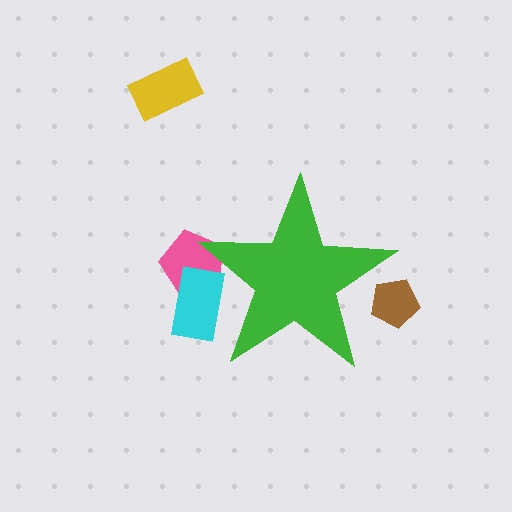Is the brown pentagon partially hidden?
Yes, the brown pentagon is partially hidden behind the green star.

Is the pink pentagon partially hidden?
Yes, the pink pentagon is partially hidden behind the green star.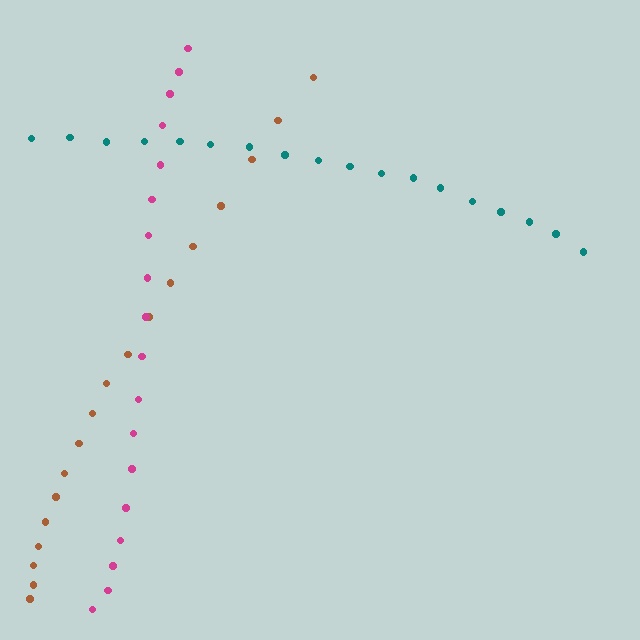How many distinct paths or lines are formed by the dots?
There are 3 distinct paths.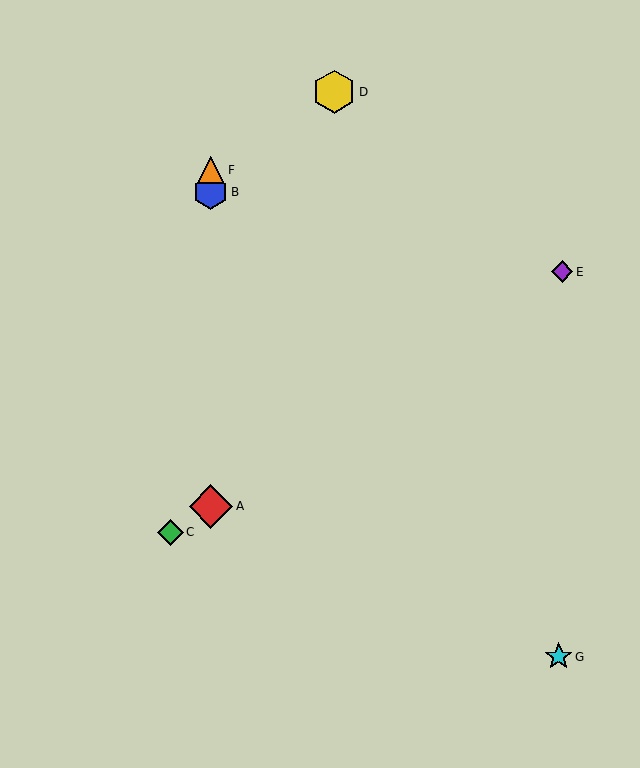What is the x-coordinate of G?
Object G is at x≈559.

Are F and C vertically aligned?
No, F is at x≈211 and C is at x≈171.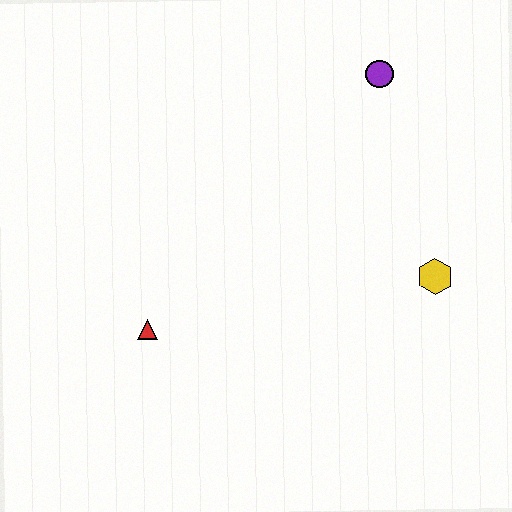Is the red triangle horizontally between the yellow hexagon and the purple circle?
No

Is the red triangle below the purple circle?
Yes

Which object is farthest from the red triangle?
The purple circle is farthest from the red triangle.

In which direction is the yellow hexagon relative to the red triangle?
The yellow hexagon is to the right of the red triangle.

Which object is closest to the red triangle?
The yellow hexagon is closest to the red triangle.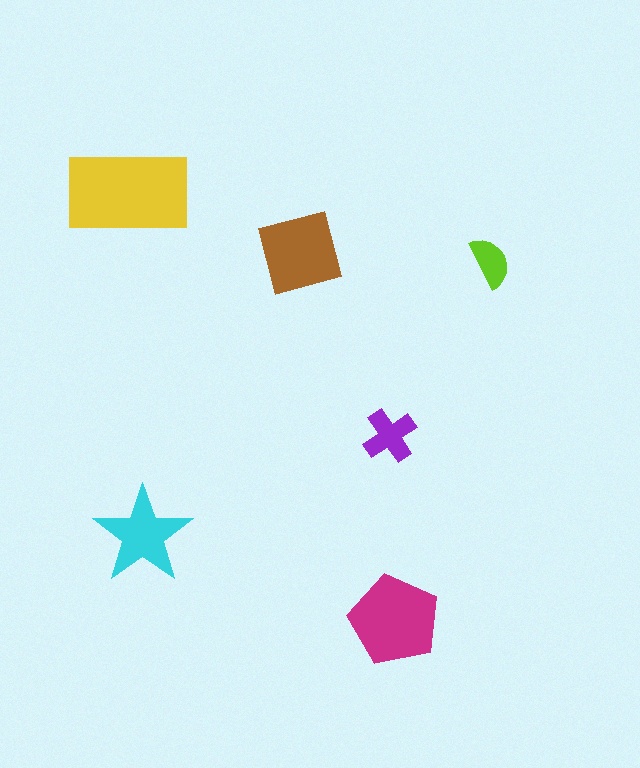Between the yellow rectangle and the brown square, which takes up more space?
The yellow rectangle.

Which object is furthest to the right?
The lime semicircle is rightmost.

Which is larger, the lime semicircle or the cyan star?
The cyan star.